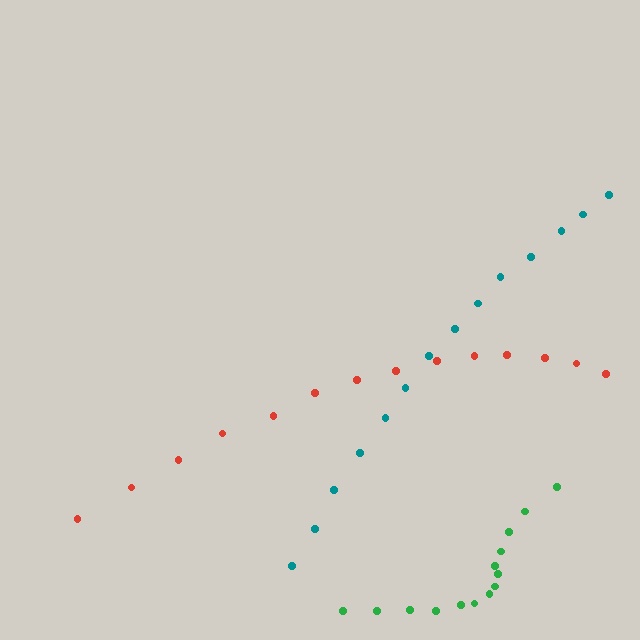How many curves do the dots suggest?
There are 3 distinct paths.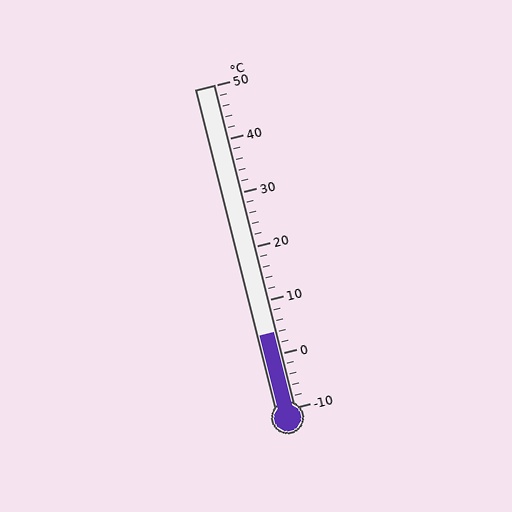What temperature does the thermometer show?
The thermometer shows approximately 4°C.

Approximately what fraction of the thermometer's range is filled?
The thermometer is filled to approximately 25% of its range.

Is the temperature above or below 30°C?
The temperature is below 30°C.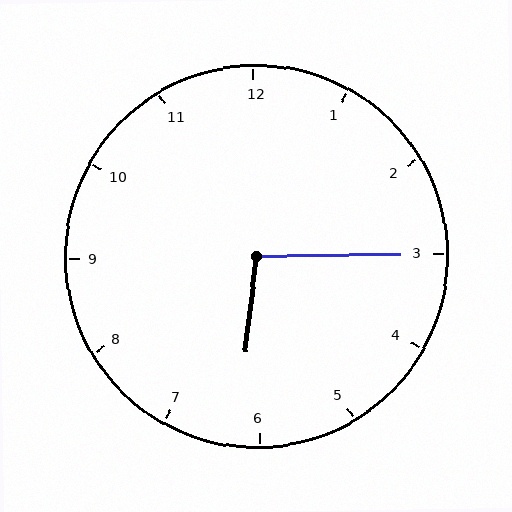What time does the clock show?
6:15.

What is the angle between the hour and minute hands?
Approximately 98 degrees.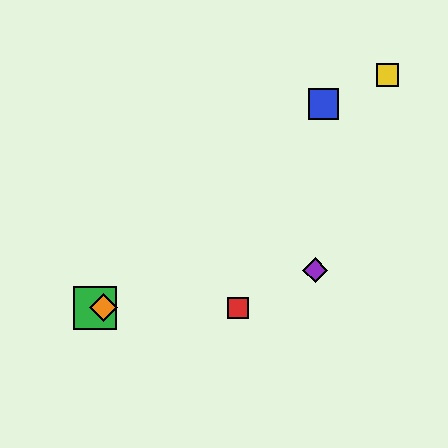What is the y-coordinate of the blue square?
The blue square is at y≈104.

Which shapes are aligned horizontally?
The red square, the green square, the orange diamond are aligned horizontally.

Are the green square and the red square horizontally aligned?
Yes, both are at y≈308.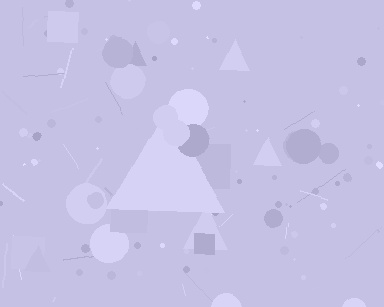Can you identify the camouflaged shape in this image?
The camouflaged shape is a triangle.